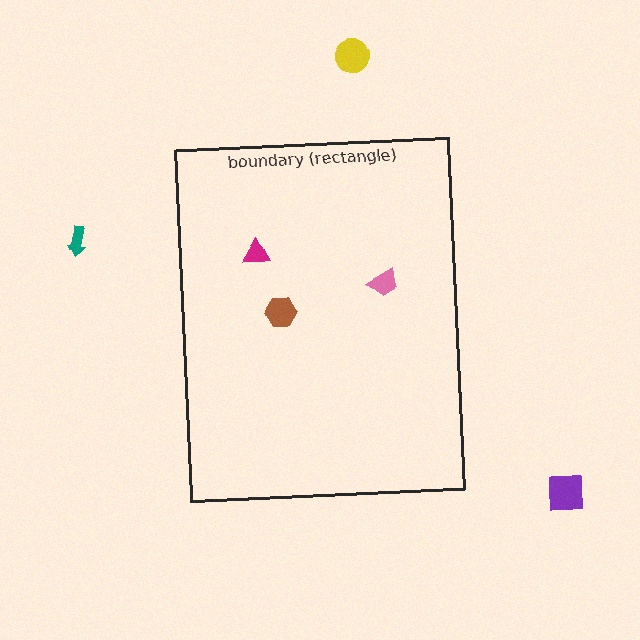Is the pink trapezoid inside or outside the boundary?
Inside.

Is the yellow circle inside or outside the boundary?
Outside.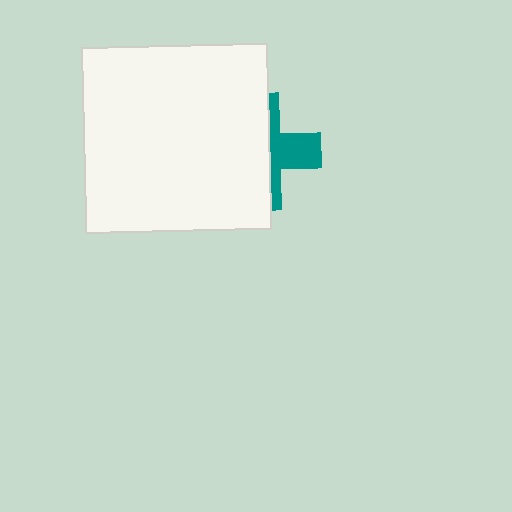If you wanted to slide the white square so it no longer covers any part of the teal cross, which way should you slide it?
Slide it left — that is the most direct way to separate the two shapes.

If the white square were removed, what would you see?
You would see the complete teal cross.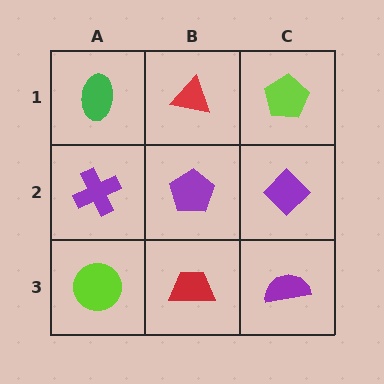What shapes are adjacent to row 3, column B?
A purple pentagon (row 2, column B), a lime circle (row 3, column A), a purple semicircle (row 3, column C).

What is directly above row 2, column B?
A red triangle.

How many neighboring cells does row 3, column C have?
2.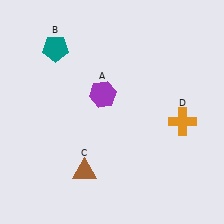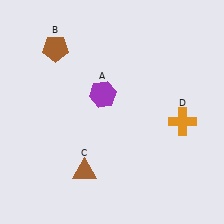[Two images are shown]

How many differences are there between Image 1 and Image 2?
There is 1 difference between the two images.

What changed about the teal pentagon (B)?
In Image 1, B is teal. In Image 2, it changed to brown.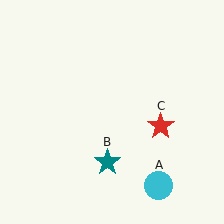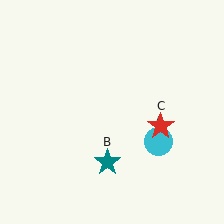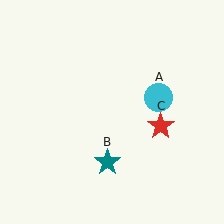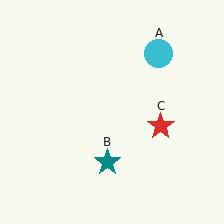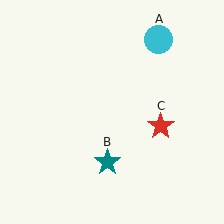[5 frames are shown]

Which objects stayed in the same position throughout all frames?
Teal star (object B) and red star (object C) remained stationary.